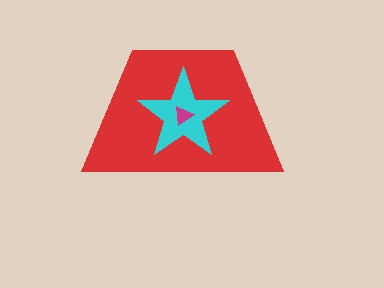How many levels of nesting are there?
3.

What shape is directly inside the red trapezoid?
The cyan star.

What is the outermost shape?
The red trapezoid.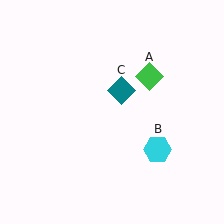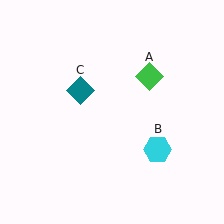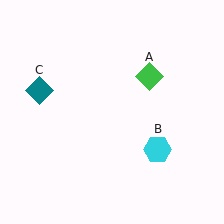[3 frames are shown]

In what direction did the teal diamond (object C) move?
The teal diamond (object C) moved left.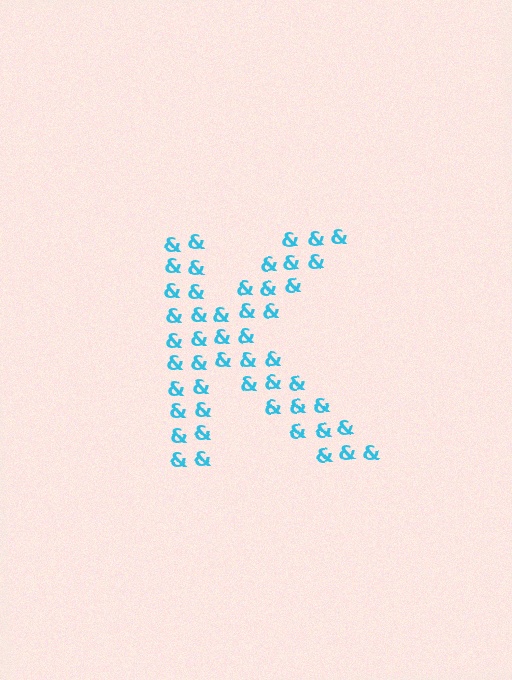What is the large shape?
The large shape is the letter K.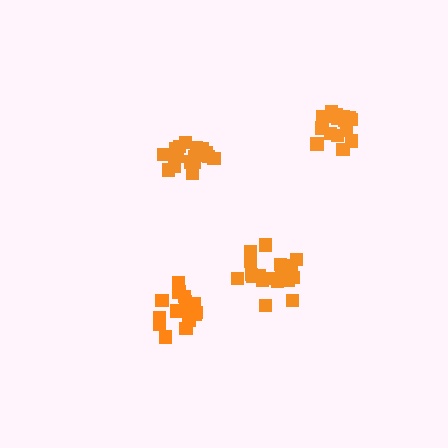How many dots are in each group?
Group 1: 20 dots, Group 2: 19 dots, Group 3: 18 dots, Group 4: 18 dots (75 total).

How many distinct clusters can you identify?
There are 4 distinct clusters.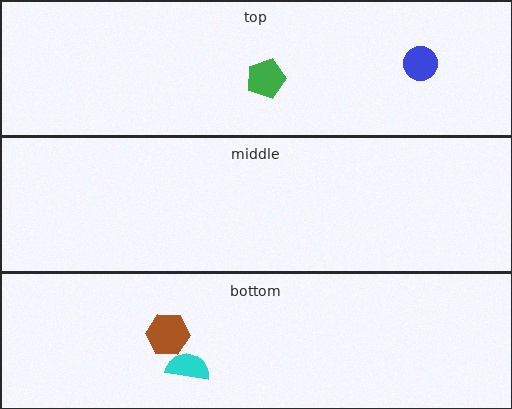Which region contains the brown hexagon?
The bottom region.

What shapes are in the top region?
The blue circle, the green pentagon.